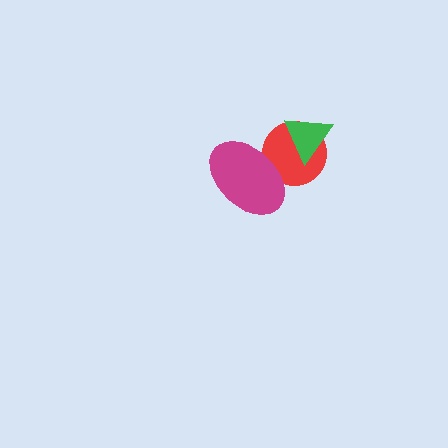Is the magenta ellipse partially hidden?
No, no other shape covers it.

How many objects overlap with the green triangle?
1 object overlaps with the green triangle.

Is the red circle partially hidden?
Yes, it is partially covered by another shape.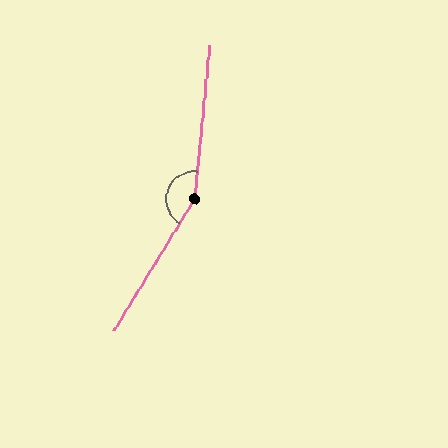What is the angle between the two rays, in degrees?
Approximately 154 degrees.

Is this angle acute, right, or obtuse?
It is obtuse.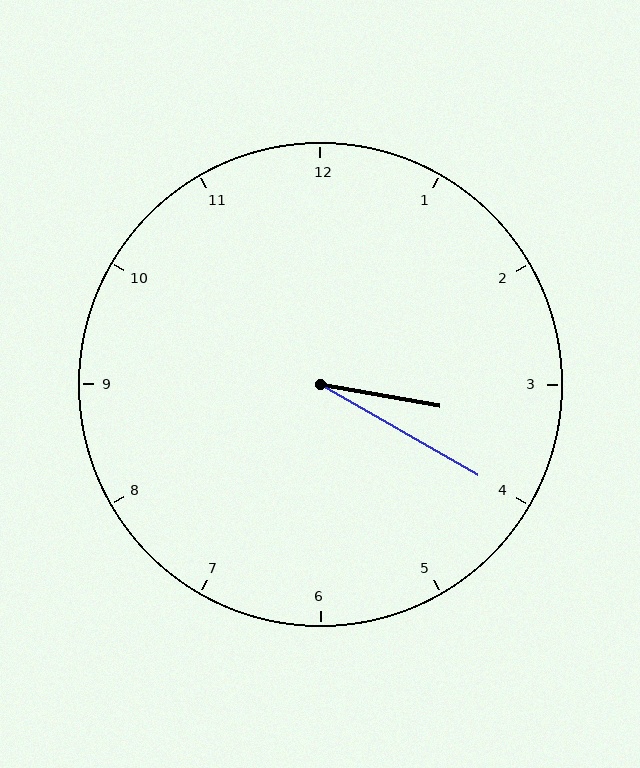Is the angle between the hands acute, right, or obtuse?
It is acute.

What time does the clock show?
3:20.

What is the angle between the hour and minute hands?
Approximately 20 degrees.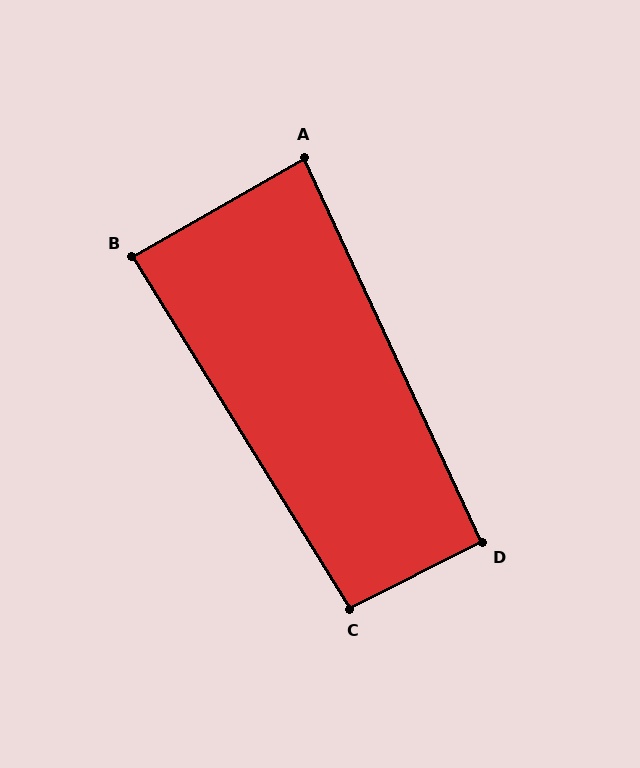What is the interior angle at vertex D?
Approximately 92 degrees (approximately right).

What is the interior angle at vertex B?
Approximately 88 degrees (approximately right).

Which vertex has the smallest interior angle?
A, at approximately 85 degrees.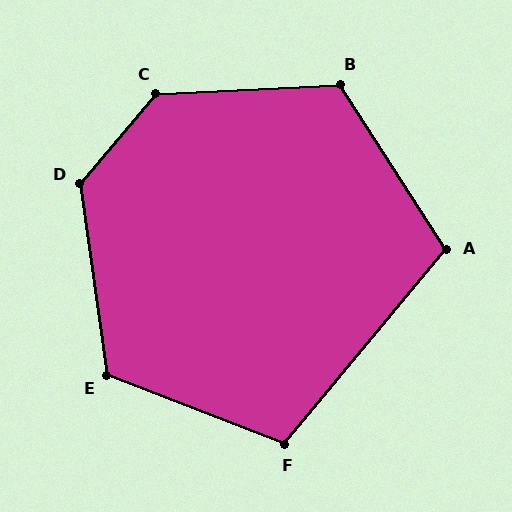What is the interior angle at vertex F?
Approximately 108 degrees (obtuse).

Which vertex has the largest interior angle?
C, at approximately 133 degrees.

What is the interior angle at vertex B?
Approximately 120 degrees (obtuse).